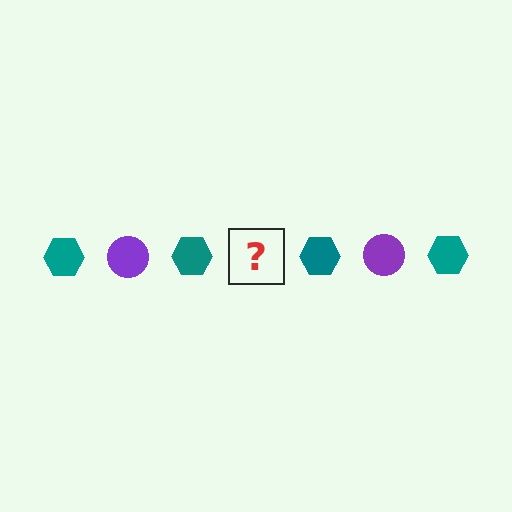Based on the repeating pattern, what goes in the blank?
The blank should be a purple circle.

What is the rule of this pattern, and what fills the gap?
The rule is that the pattern alternates between teal hexagon and purple circle. The gap should be filled with a purple circle.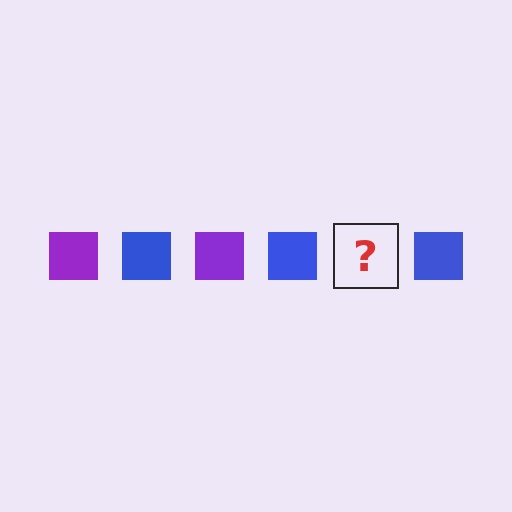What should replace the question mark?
The question mark should be replaced with a purple square.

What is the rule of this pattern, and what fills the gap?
The rule is that the pattern cycles through purple, blue squares. The gap should be filled with a purple square.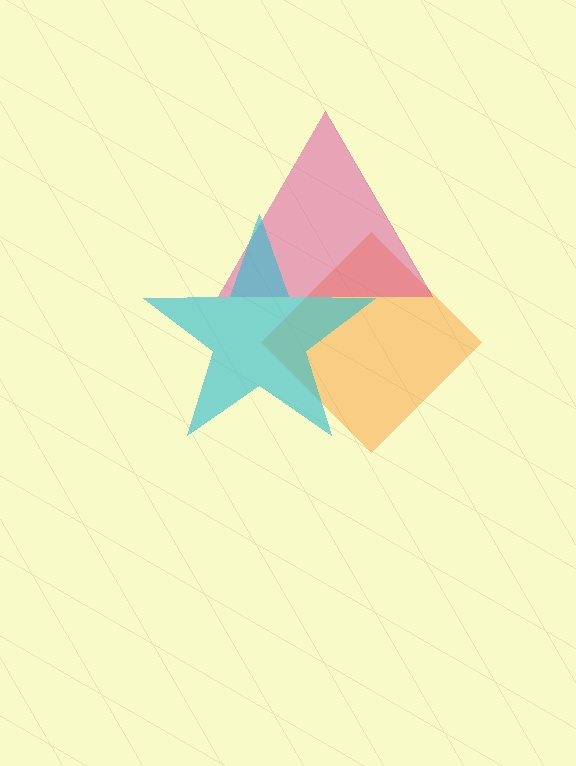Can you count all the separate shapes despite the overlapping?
Yes, there are 3 separate shapes.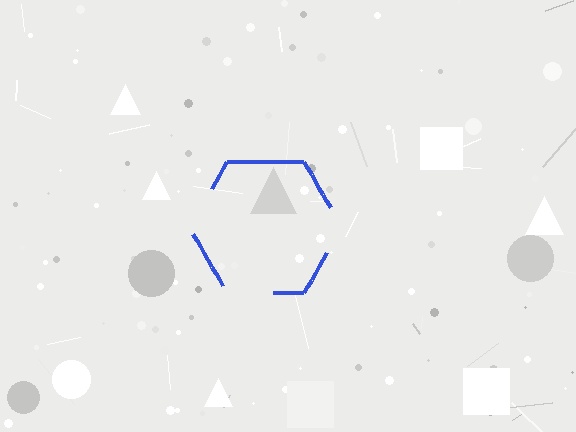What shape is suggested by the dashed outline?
The dashed outline suggests a hexagon.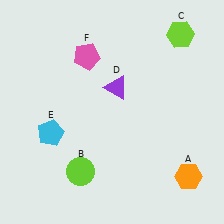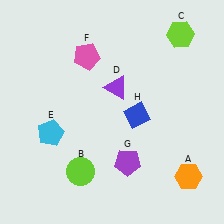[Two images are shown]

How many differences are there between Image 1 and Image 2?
There are 2 differences between the two images.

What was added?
A purple pentagon (G), a blue diamond (H) were added in Image 2.